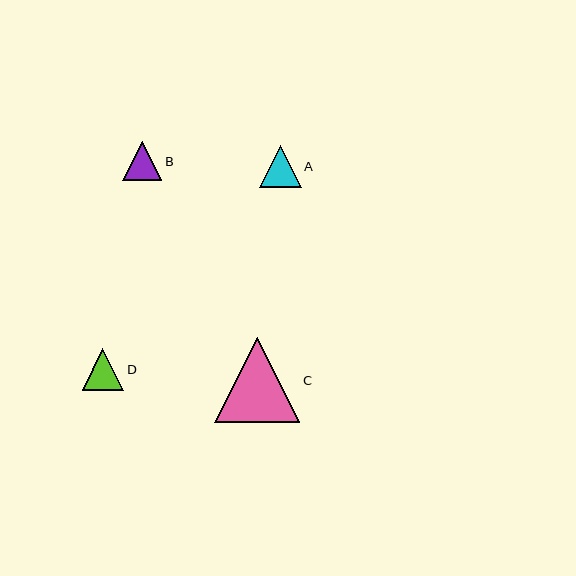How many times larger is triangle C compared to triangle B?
Triangle C is approximately 2.2 times the size of triangle B.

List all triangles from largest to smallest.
From largest to smallest: C, D, A, B.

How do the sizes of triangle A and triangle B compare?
Triangle A and triangle B are approximately the same size.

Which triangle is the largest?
Triangle C is the largest with a size of approximately 85 pixels.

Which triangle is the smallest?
Triangle B is the smallest with a size of approximately 39 pixels.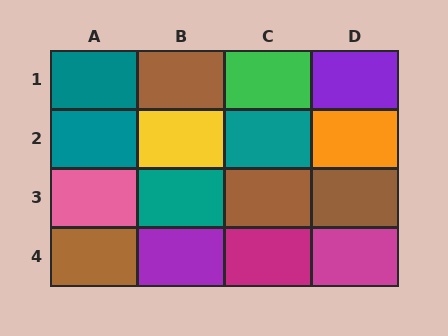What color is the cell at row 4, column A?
Brown.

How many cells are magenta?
2 cells are magenta.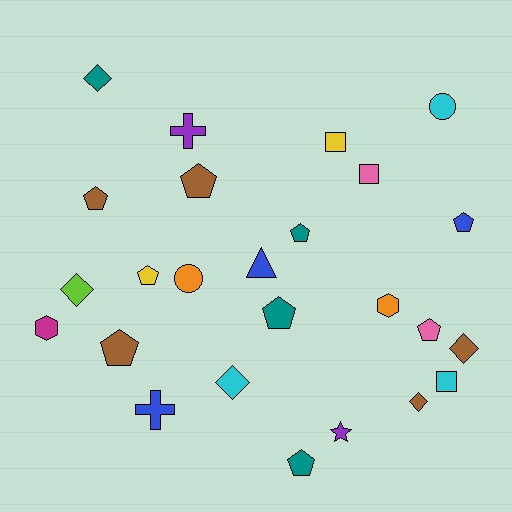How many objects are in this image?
There are 25 objects.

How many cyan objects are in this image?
There are 3 cyan objects.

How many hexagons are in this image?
There are 2 hexagons.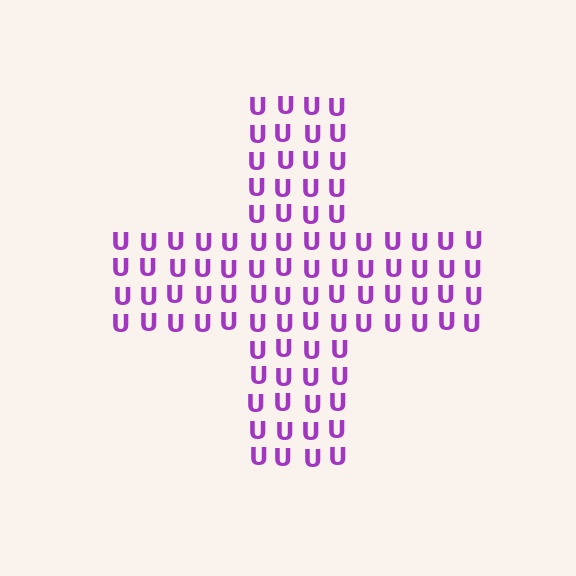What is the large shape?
The large shape is a cross.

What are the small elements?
The small elements are letter U's.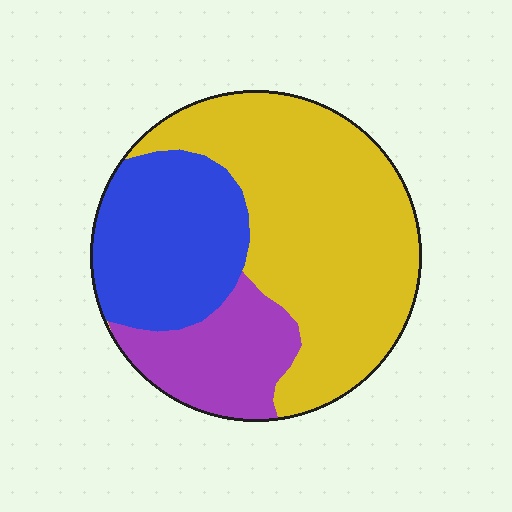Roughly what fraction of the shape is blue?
Blue takes up about one quarter (1/4) of the shape.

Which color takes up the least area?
Purple, at roughly 20%.